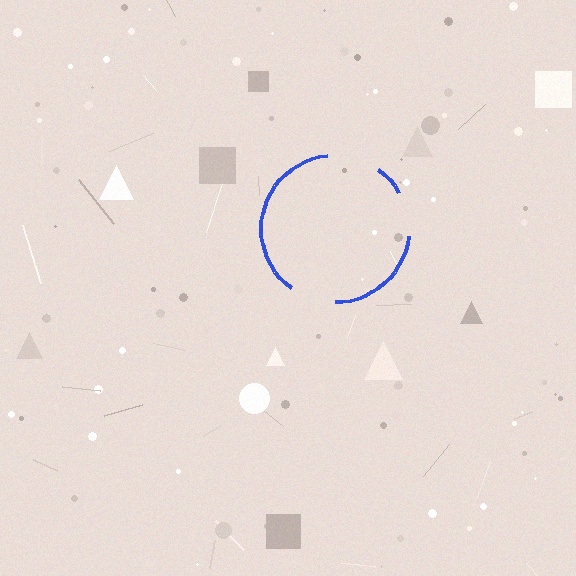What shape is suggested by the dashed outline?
The dashed outline suggests a circle.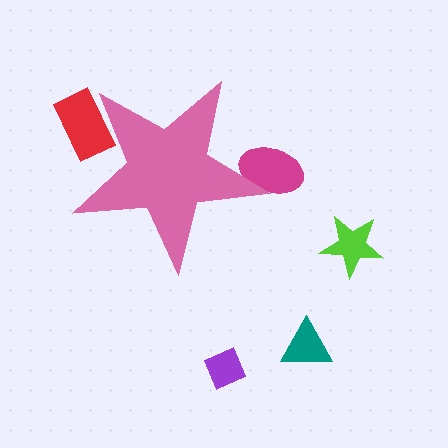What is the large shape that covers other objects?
A pink star.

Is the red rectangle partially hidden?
Yes, the red rectangle is partially hidden behind the pink star.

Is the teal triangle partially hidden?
No, the teal triangle is fully visible.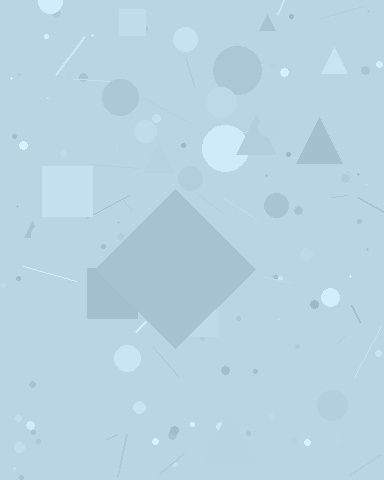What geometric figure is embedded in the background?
A diamond is embedded in the background.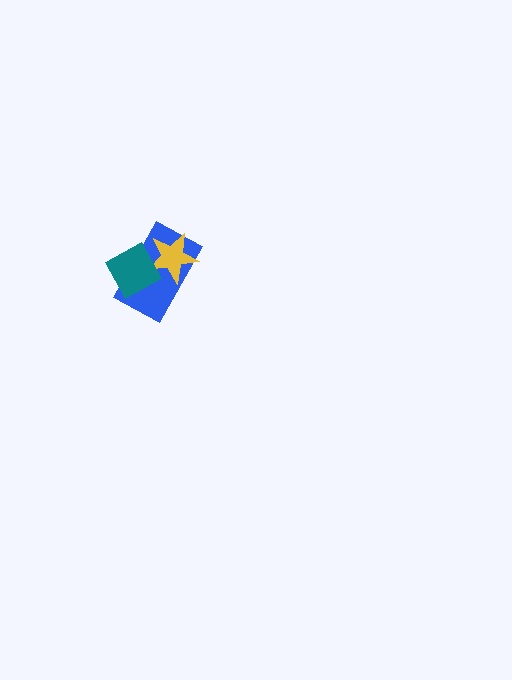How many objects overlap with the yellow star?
2 objects overlap with the yellow star.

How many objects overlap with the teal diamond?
2 objects overlap with the teal diamond.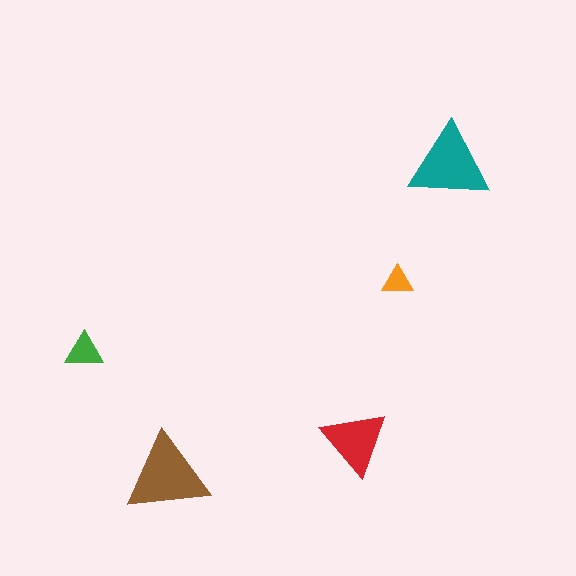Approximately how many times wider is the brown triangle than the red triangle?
About 1.5 times wider.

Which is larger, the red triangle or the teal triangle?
The teal one.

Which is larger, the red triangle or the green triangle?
The red one.